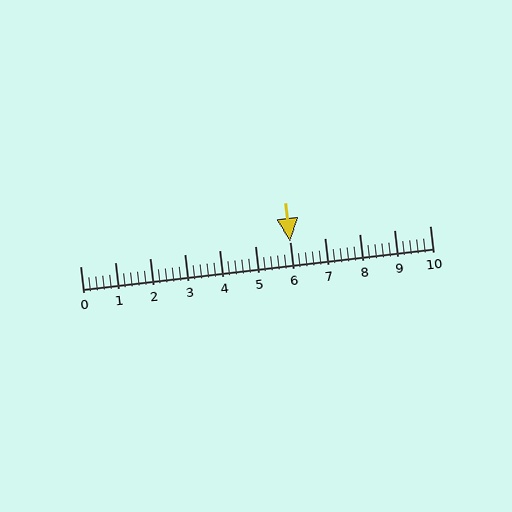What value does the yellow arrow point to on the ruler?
The yellow arrow points to approximately 6.0.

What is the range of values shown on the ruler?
The ruler shows values from 0 to 10.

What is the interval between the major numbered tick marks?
The major tick marks are spaced 1 units apart.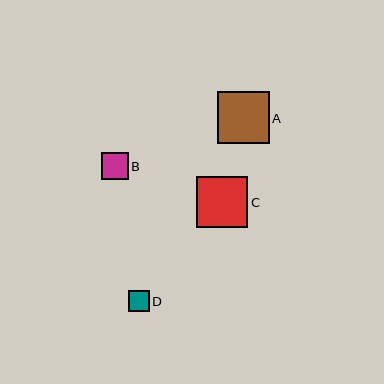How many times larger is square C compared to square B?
Square C is approximately 1.9 times the size of square B.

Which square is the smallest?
Square D is the smallest with a size of approximately 21 pixels.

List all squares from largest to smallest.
From largest to smallest: A, C, B, D.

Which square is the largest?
Square A is the largest with a size of approximately 51 pixels.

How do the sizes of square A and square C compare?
Square A and square C are approximately the same size.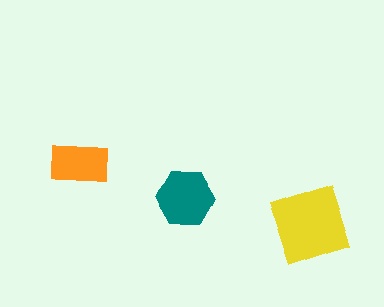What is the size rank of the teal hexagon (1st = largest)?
2nd.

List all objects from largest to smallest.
The yellow diamond, the teal hexagon, the orange rectangle.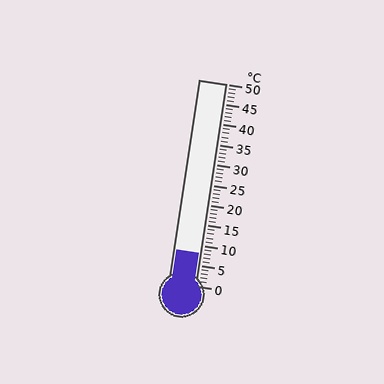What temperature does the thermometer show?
The thermometer shows approximately 8°C.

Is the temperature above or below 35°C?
The temperature is below 35°C.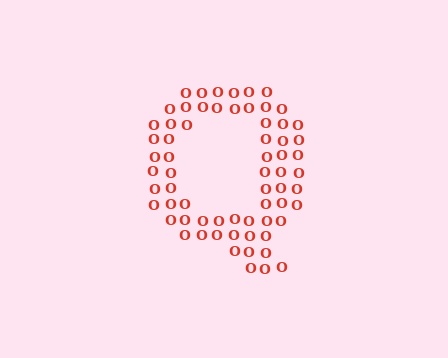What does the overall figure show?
The overall figure shows the letter Q.